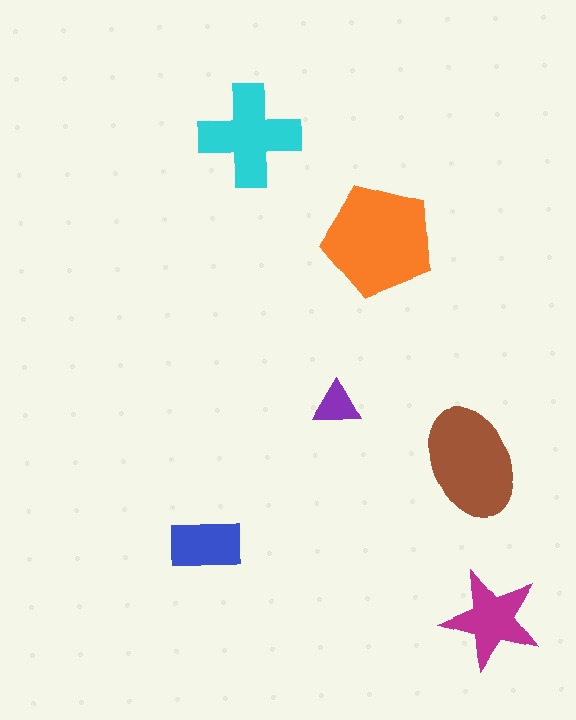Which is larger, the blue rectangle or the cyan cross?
The cyan cross.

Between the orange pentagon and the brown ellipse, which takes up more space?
The orange pentagon.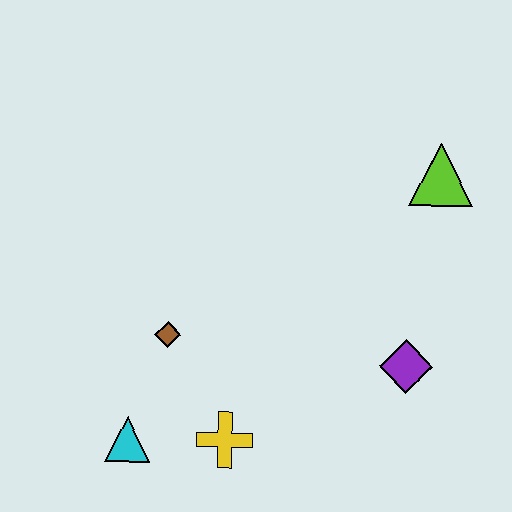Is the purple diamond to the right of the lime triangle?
No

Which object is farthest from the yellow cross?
The lime triangle is farthest from the yellow cross.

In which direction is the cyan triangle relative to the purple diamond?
The cyan triangle is to the left of the purple diamond.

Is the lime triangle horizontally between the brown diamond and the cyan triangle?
No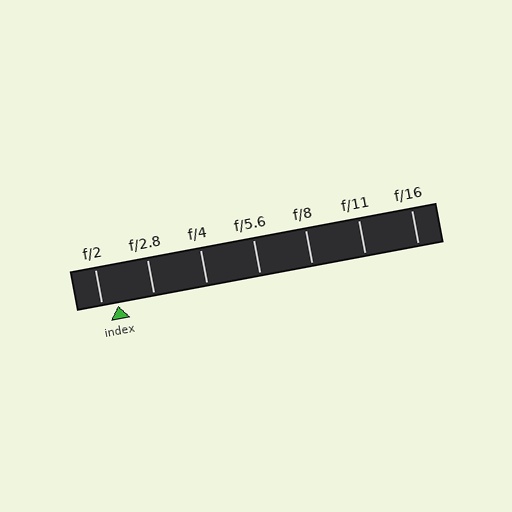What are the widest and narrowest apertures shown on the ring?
The widest aperture shown is f/2 and the narrowest is f/16.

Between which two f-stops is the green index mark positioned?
The index mark is between f/2 and f/2.8.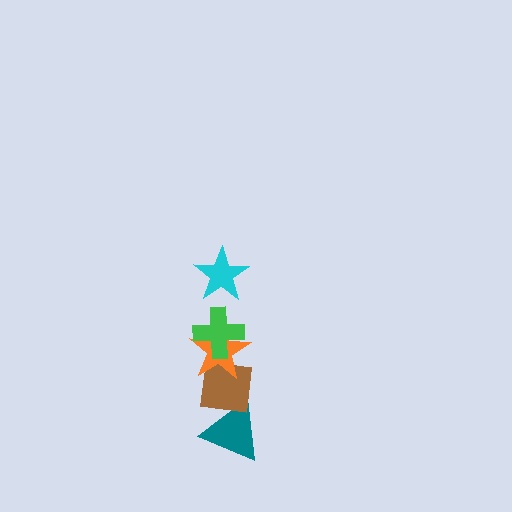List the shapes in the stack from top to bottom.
From top to bottom: the cyan star, the green cross, the orange star, the brown square, the teal triangle.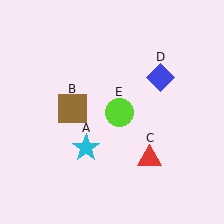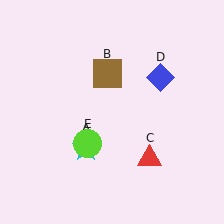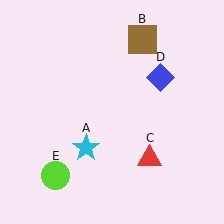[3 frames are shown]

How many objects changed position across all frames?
2 objects changed position: brown square (object B), lime circle (object E).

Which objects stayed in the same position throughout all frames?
Cyan star (object A) and red triangle (object C) and blue diamond (object D) remained stationary.